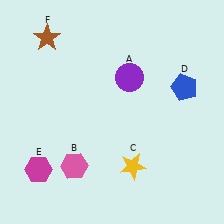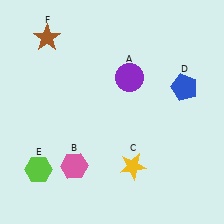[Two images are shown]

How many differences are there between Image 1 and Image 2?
There is 1 difference between the two images.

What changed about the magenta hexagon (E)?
In Image 1, E is magenta. In Image 2, it changed to lime.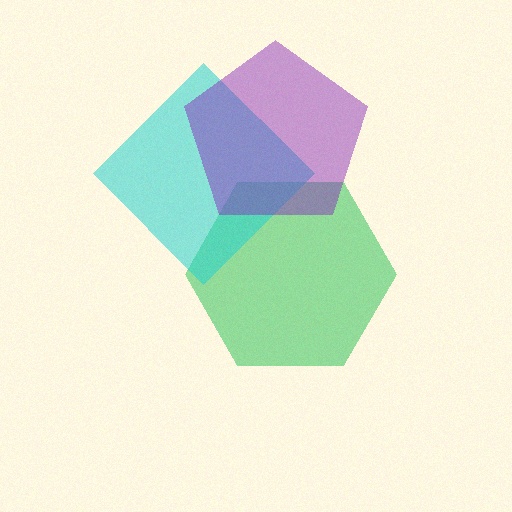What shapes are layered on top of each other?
The layered shapes are: a green hexagon, a cyan diamond, a purple pentagon.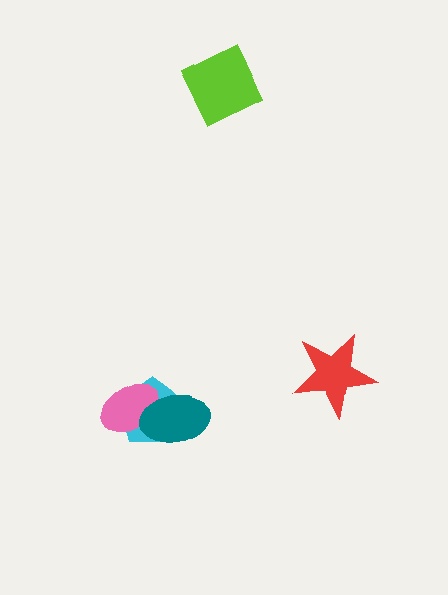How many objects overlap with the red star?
0 objects overlap with the red star.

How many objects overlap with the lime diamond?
0 objects overlap with the lime diamond.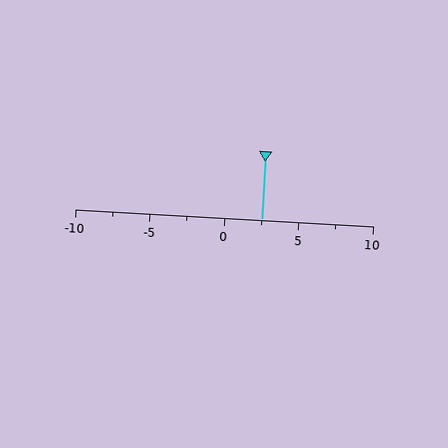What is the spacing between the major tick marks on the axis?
The major ticks are spaced 5 apart.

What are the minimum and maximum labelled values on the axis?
The axis runs from -10 to 10.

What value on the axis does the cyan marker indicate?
The marker indicates approximately 2.5.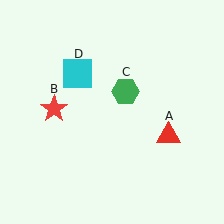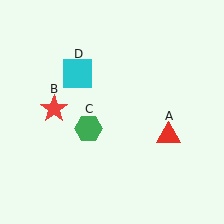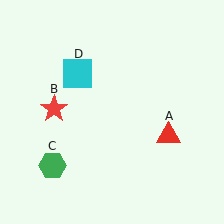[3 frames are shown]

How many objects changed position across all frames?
1 object changed position: green hexagon (object C).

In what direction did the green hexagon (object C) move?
The green hexagon (object C) moved down and to the left.